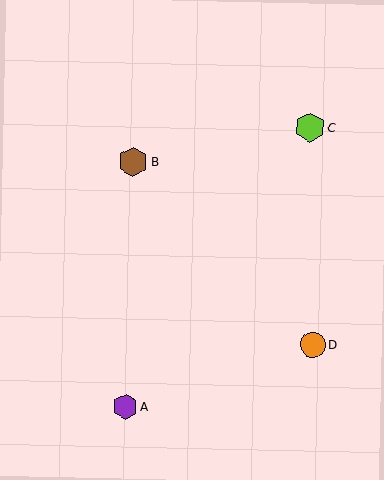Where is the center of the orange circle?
The center of the orange circle is at (313, 344).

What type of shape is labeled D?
Shape D is an orange circle.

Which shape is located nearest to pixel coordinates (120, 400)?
The purple hexagon (labeled A) at (126, 407) is nearest to that location.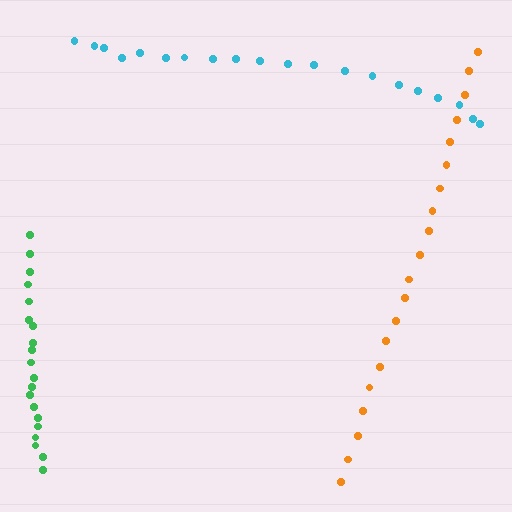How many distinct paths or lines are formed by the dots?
There are 3 distinct paths.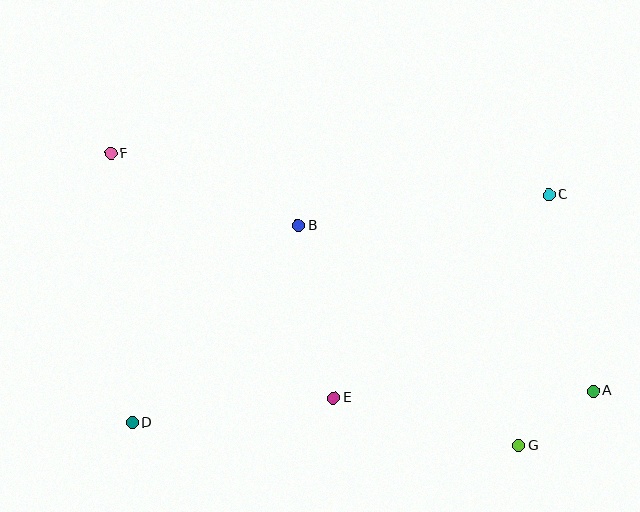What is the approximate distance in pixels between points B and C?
The distance between B and C is approximately 252 pixels.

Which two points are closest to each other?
Points A and G are closest to each other.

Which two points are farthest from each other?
Points A and F are farthest from each other.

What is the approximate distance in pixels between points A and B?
The distance between A and B is approximately 338 pixels.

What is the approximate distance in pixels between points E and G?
The distance between E and G is approximately 192 pixels.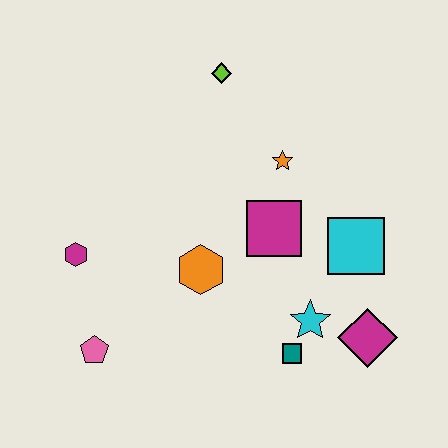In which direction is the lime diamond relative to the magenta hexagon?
The lime diamond is above the magenta hexagon.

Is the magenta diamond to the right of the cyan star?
Yes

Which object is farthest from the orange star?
The pink pentagon is farthest from the orange star.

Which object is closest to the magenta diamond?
The cyan star is closest to the magenta diamond.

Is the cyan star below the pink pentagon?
No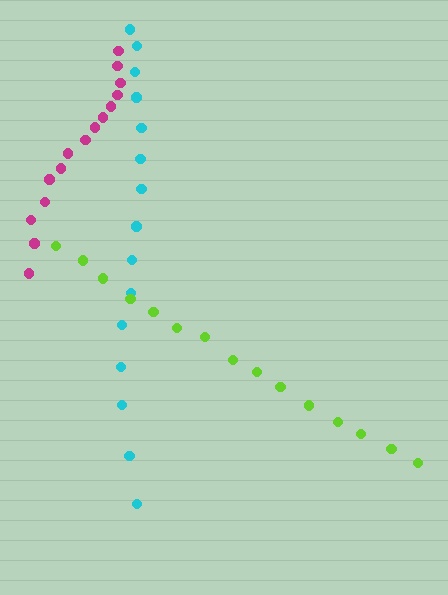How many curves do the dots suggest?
There are 3 distinct paths.